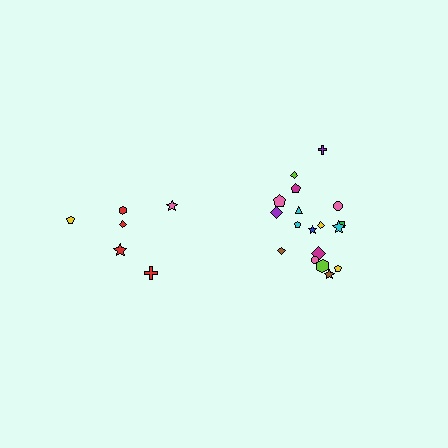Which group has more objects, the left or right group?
The right group.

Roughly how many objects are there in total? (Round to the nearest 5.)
Roughly 25 objects in total.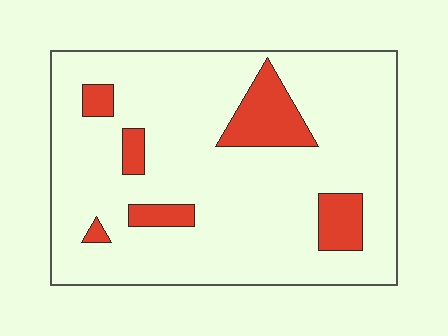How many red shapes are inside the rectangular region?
6.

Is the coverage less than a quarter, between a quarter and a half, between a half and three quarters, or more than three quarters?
Less than a quarter.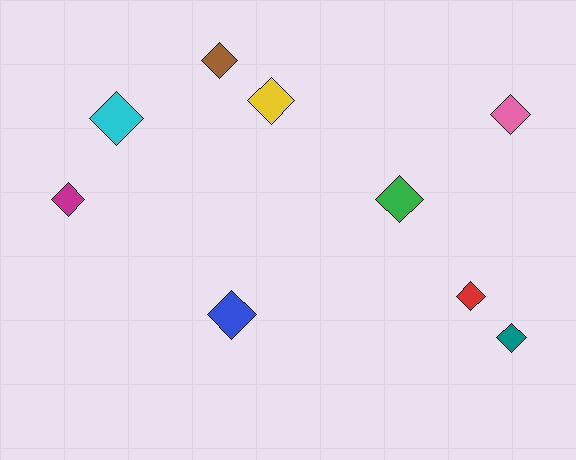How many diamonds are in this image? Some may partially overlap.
There are 9 diamonds.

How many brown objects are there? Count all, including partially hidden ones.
There is 1 brown object.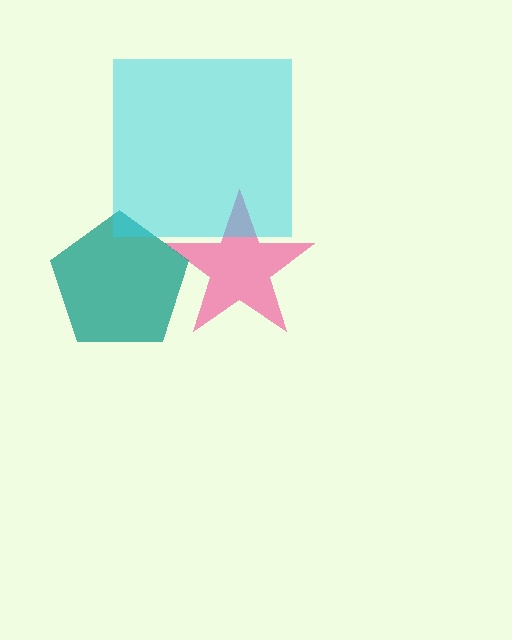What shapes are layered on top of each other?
The layered shapes are: a pink star, a teal pentagon, a cyan square.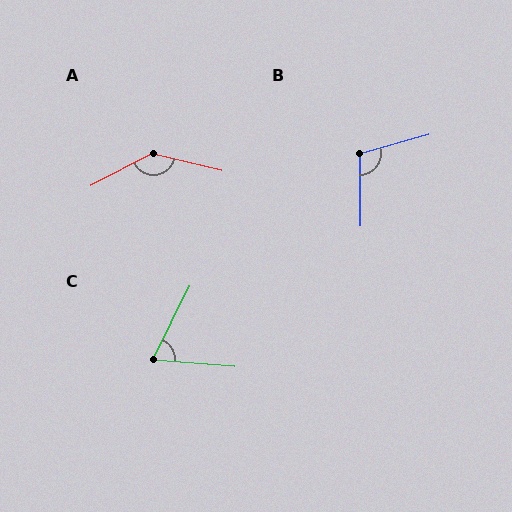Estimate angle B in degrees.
Approximately 105 degrees.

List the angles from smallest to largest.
C (68°), B (105°), A (139°).